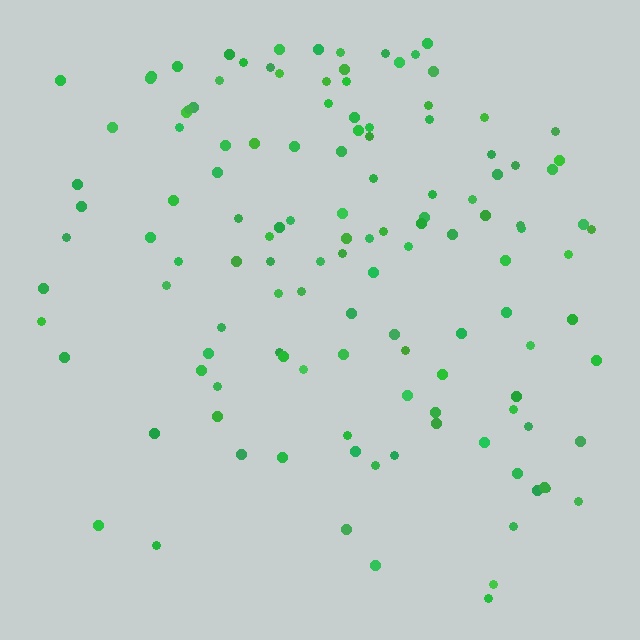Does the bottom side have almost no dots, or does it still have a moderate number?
Still a moderate number, just noticeably fewer than the top.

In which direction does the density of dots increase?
From bottom to top, with the top side densest.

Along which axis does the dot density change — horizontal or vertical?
Vertical.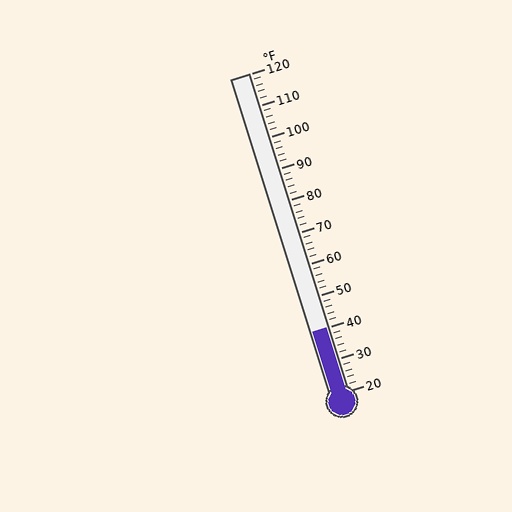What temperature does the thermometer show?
The thermometer shows approximately 40°F.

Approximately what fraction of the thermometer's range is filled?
The thermometer is filled to approximately 20% of its range.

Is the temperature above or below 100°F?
The temperature is below 100°F.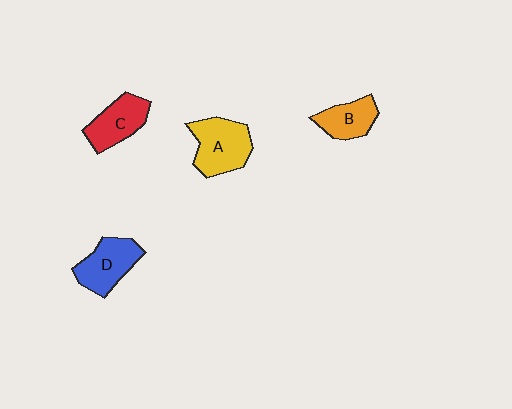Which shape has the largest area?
Shape A (yellow).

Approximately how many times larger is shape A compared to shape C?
Approximately 1.2 times.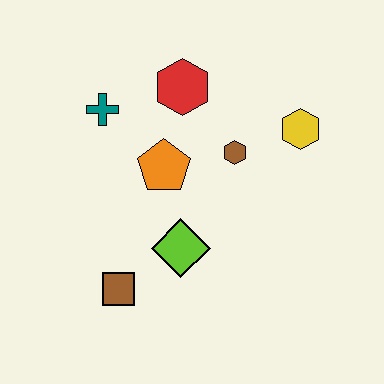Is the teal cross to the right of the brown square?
No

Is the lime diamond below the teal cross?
Yes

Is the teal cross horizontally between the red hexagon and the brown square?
No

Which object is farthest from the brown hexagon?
The brown square is farthest from the brown hexagon.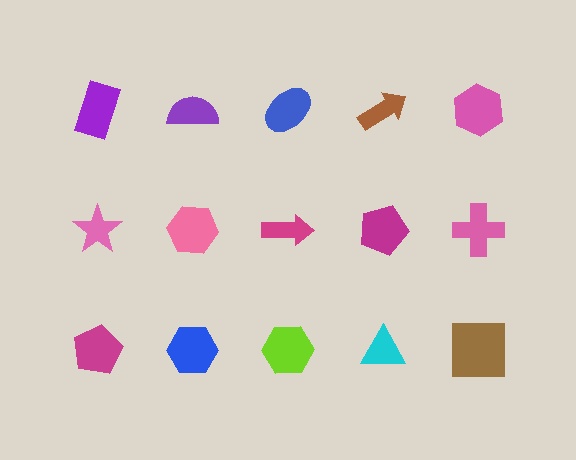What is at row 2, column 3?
A magenta arrow.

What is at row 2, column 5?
A pink cross.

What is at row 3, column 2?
A blue hexagon.